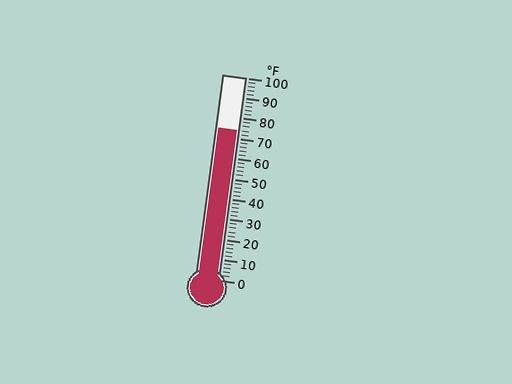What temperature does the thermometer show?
The thermometer shows approximately 74°F.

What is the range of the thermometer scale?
The thermometer scale ranges from 0°F to 100°F.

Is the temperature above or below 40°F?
The temperature is above 40°F.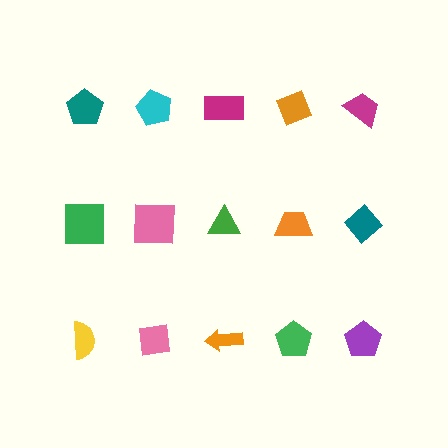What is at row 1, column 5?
A magenta trapezoid.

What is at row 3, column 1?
A yellow semicircle.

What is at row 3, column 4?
A green pentagon.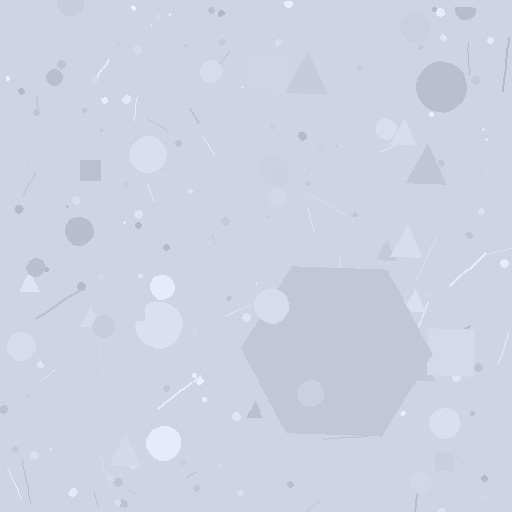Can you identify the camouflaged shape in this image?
The camouflaged shape is a hexagon.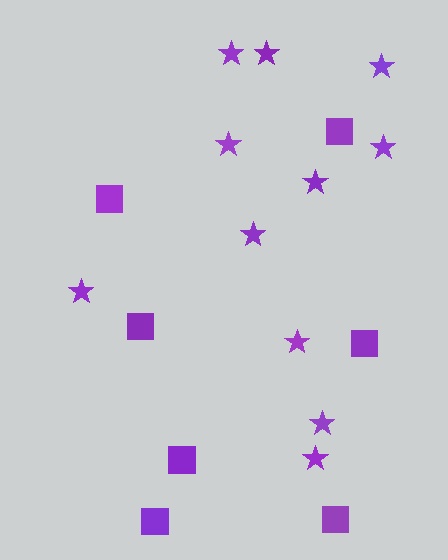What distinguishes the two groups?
There are 2 groups: one group of squares (7) and one group of stars (11).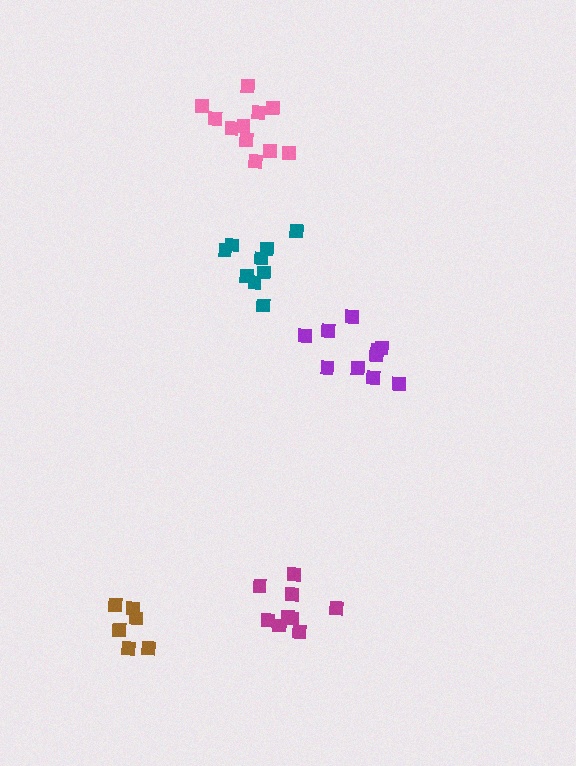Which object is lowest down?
The brown cluster is bottommost.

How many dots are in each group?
Group 1: 9 dots, Group 2: 6 dots, Group 3: 11 dots, Group 4: 11 dots, Group 5: 9 dots (46 total).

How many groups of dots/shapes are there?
There are 5 groups.